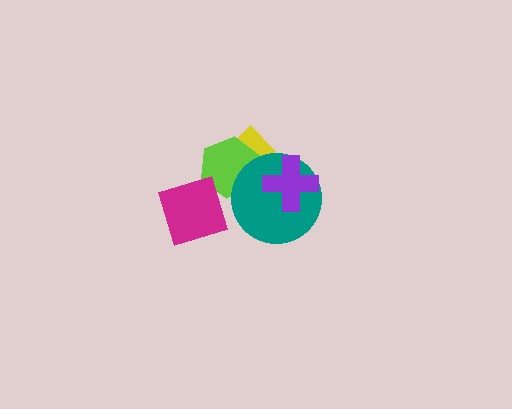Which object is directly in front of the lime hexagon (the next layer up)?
The teal circle is directly in front of the lime hexagon.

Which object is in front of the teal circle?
The purple cross is in front of the teal circle.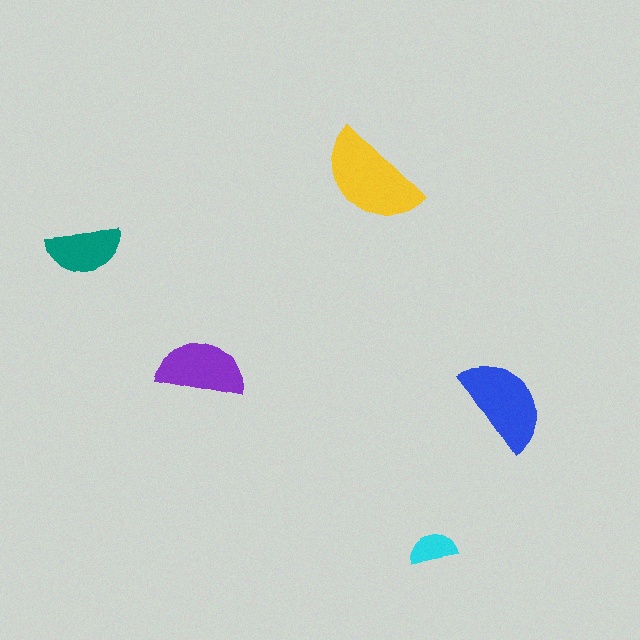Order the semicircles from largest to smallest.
the yellow one, the blue one, the purple one, the teal one, the cyan one.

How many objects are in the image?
There are 5 objects in the image.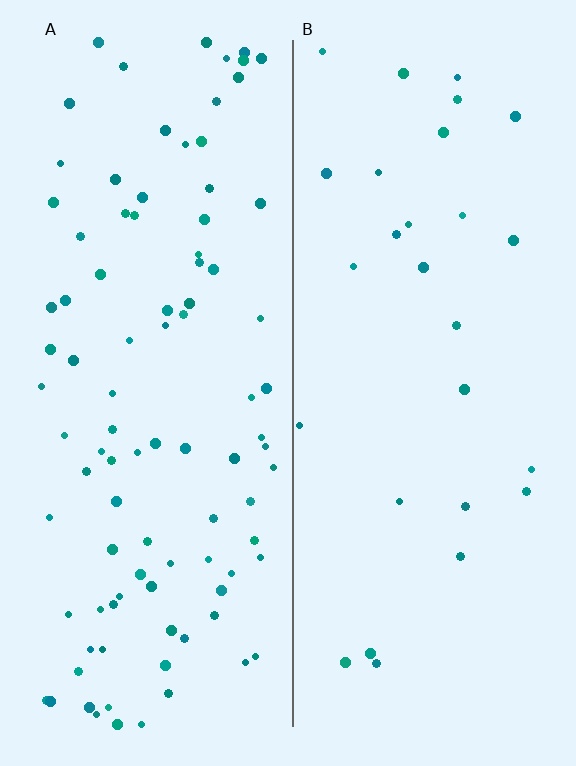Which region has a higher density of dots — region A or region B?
A (the left).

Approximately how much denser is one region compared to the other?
Approximately 3.4× — region A over region B.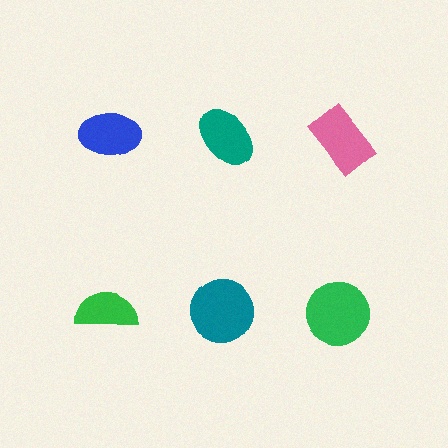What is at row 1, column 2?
A teal ellipse.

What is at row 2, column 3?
A green circle.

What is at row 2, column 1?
A green semicircle.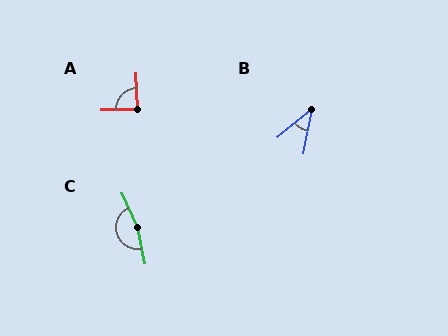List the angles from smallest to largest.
B (39°), A (88°), C (167°).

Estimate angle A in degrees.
Approximately 88 degrees.